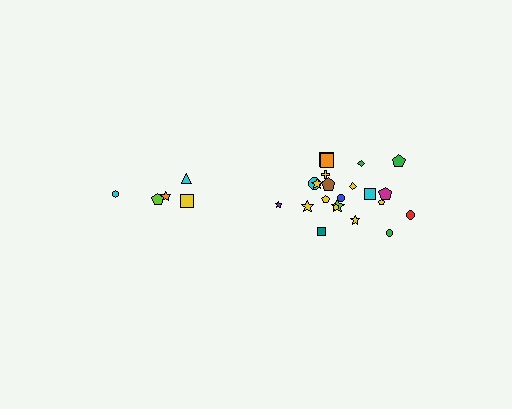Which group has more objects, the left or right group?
The right group.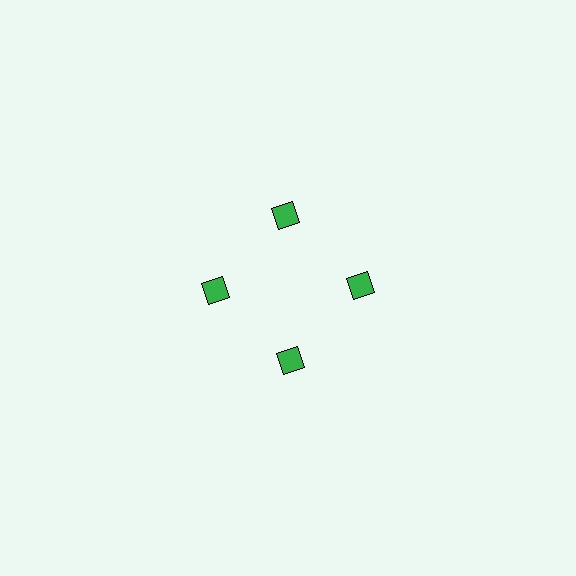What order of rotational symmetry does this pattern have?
This pattern has 4-fold rotational symmetry.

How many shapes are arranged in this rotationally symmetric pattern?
There are 4 shapes, arranged in 4 groups of 1.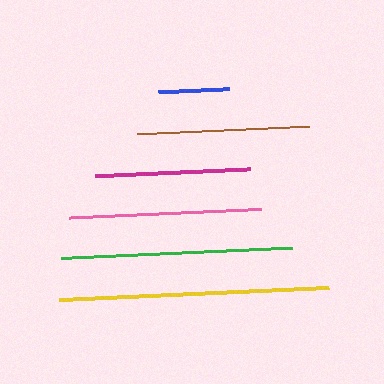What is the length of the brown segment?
The brown segment is approximately 173 pixels long.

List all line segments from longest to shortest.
From longest to shortest: yellow, green, pink, brown, magenta, blue.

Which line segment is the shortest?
The blue line is the shortest at approximately 71 pixels.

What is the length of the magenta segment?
The magenta segment is approximately 154 pixels long.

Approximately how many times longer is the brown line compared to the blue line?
The brown line is approximately 2.4 times the length of the blue line.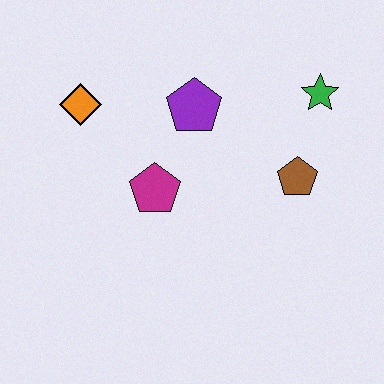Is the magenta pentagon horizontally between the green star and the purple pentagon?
No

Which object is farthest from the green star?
The orange diamond is farthest from the green star.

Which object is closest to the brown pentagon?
The green star is closest to the brown pentagon.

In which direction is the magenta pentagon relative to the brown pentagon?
The magenta pentagon is to the left of the brown pentagon.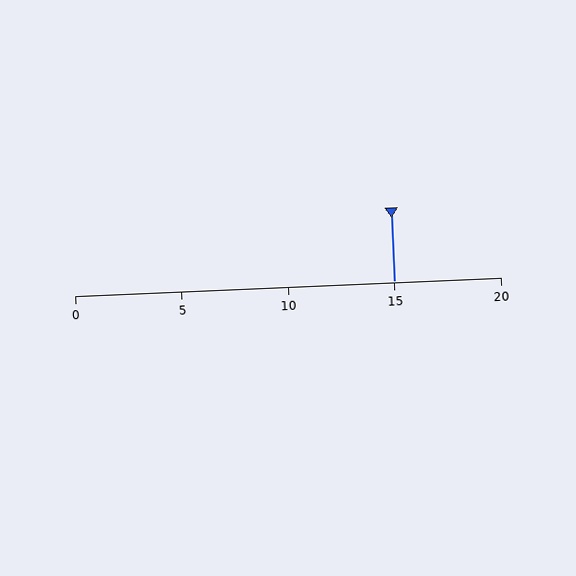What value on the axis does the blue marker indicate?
The marker indicates approximately 15.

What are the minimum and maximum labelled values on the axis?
The axis runs from 0 to 20.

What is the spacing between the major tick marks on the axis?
The major ticks are spaced 5 apart.